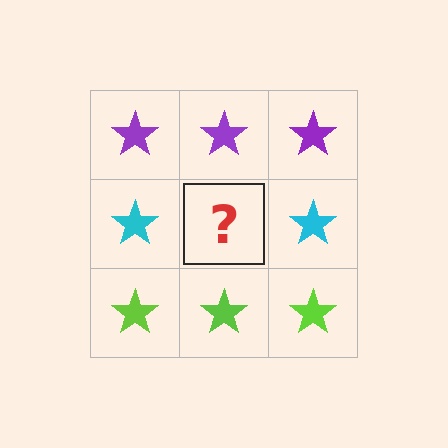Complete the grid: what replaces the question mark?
The question mark should be replaced with a cyan star.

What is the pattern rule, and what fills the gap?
The rule is that each row has a consistent color. The gap should be filled with a cyan star.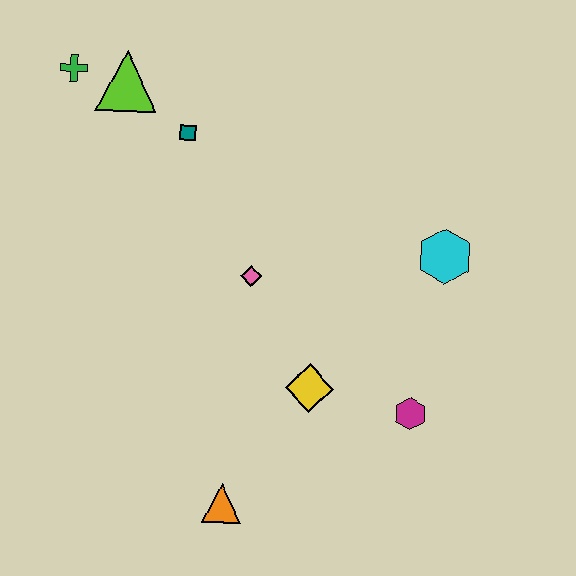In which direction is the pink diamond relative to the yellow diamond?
The pink diamond is above the yellow diamond.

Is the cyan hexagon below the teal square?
Yes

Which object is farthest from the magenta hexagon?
The green cross is farthest from the magenta hexagon.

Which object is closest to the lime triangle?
The green cross is closest to the lime triangle.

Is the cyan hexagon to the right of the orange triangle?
Yes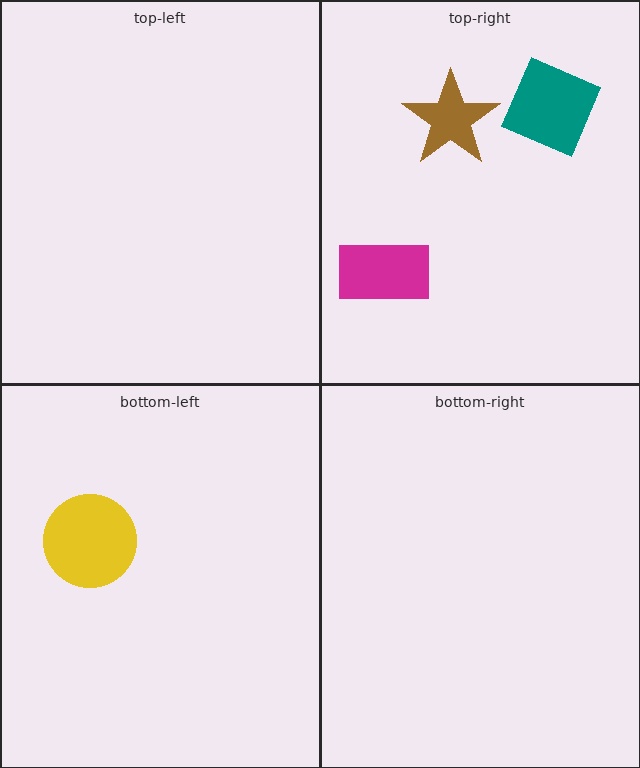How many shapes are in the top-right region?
3.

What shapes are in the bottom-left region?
The yellow circle.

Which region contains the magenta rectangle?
The top-right region.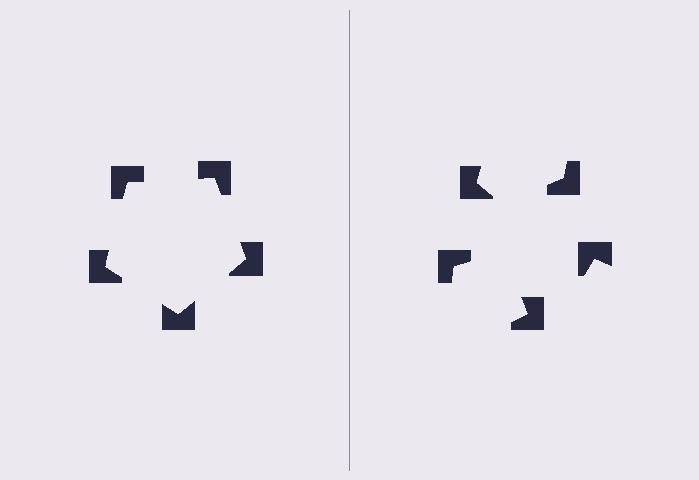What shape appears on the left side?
An illusory pentagon.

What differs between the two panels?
The notched squares are positioned identically on both sides; only the wedge orientations differ. On the left they align to a pentagon; on the right they are misaligned.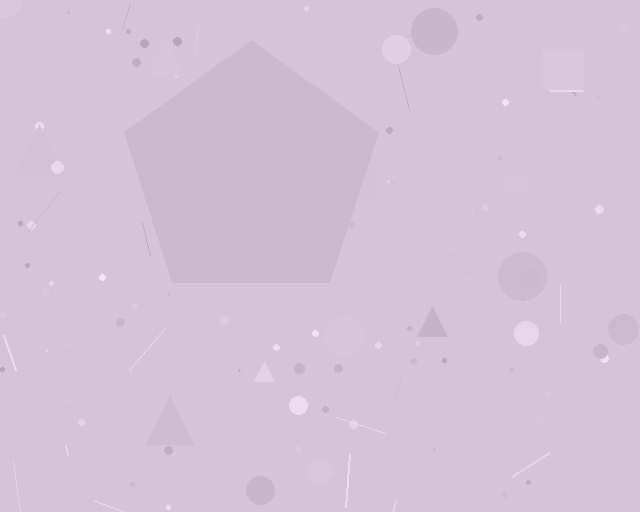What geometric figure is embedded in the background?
A pentagon is embedded in the background.